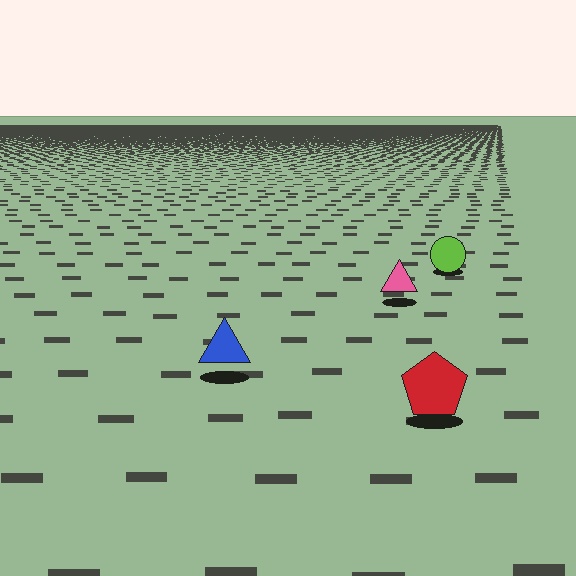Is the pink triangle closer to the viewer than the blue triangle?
No. The blue triangle is closer — you can tell from the texture gradient: the ground texture is coarser near it.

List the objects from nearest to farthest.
From nearest to farthest: the red pentagon, the blue triangle, the pink triangle, the lime circle.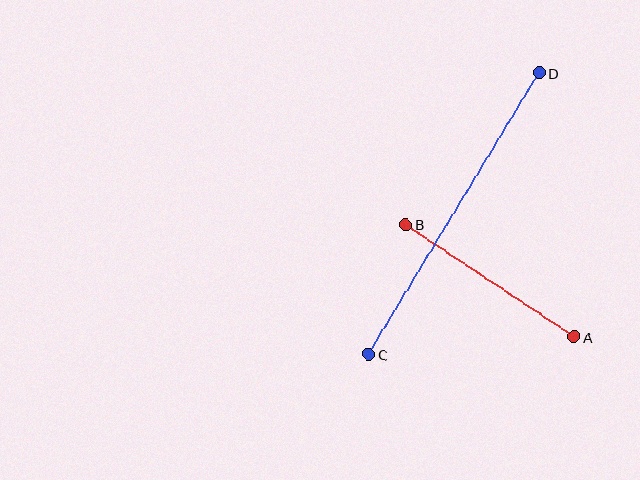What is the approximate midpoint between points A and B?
The midpoint is at approximately (490, 281) pixels.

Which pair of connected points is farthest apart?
Points C and D are farthest apart.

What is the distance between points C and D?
The distance is approximately 329 pixels.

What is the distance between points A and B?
The distance is approximately 202 pixels.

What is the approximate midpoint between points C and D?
The midpoint is at approximately (454, 214) pixels.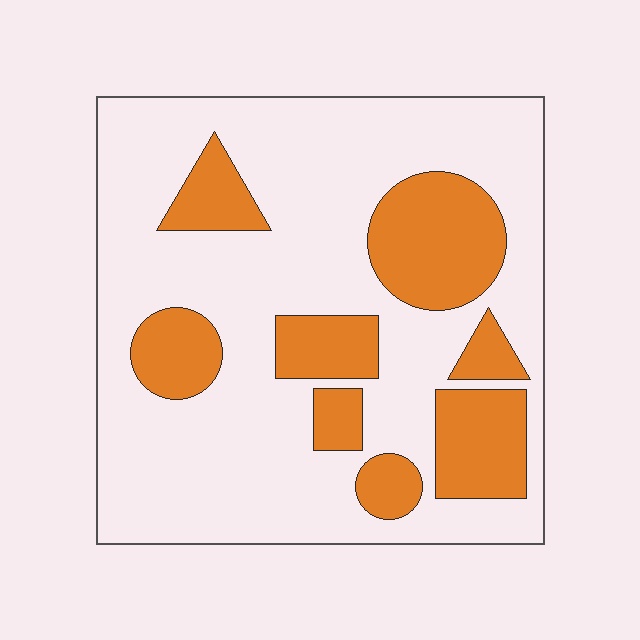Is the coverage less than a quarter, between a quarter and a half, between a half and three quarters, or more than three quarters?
Between a quarter and a half.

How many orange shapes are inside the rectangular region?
8.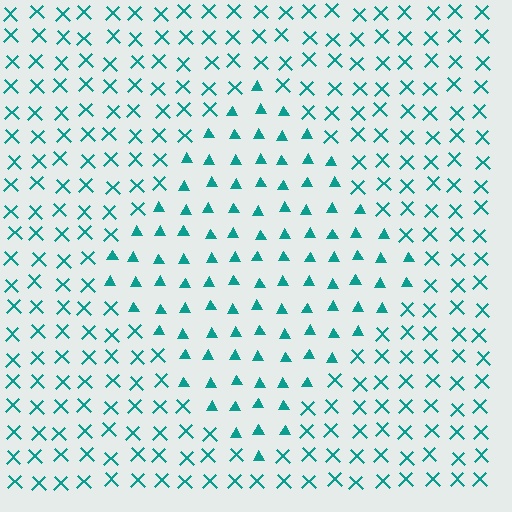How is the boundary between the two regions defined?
The boundary is defined by a change in element shape: triangles inside vs. X marks outside. All elements share the same color and spacing.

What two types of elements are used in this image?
The image uses triangles inside the diamond region and X marks outside it.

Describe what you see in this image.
The image is filled with small teal elements arranged in a uniform grid. A diamond-shaped region contains triangles, while the surrounding area contains X marks. The boundary is defined purely by the change in element shape.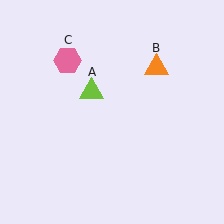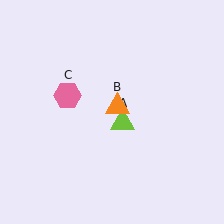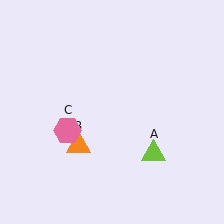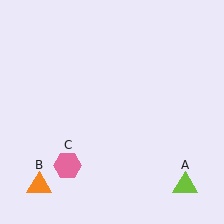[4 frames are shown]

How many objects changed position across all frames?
3 objects changed position: lime triangle (object A), orange triangle (object B), pink hexagon (object C).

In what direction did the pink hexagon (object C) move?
The pink hexagon (object C) moved down.